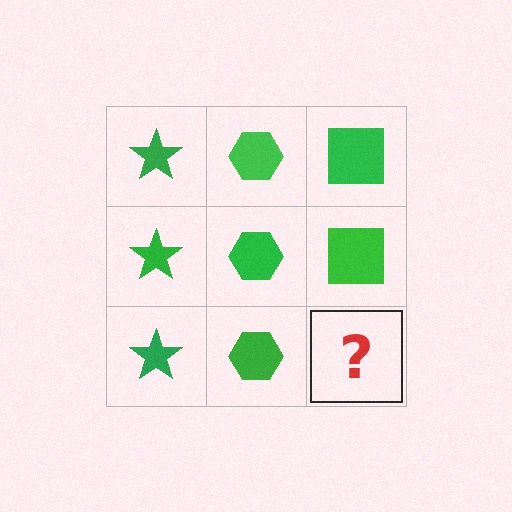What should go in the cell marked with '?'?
The missing cell should contain a green square.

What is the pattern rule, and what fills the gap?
The rule is that each column has a consistent shape. The gap should be filled with a green square.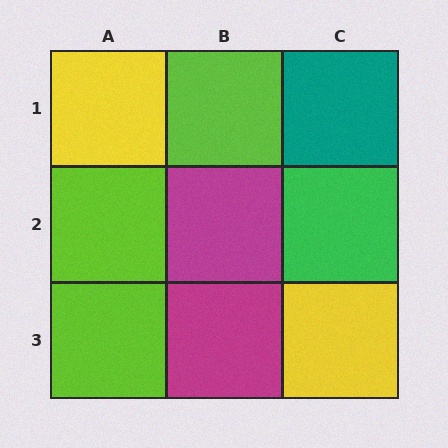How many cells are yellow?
2 cells are yellow.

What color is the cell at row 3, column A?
Lime.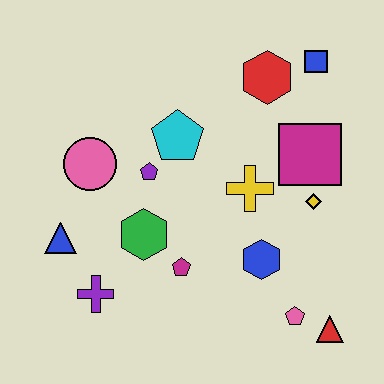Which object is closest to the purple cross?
The blue triangle is closest to the purple cross.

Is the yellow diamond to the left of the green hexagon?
No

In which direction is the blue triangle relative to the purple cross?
The blue triangle is above the purple cross.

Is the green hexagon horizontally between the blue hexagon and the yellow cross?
No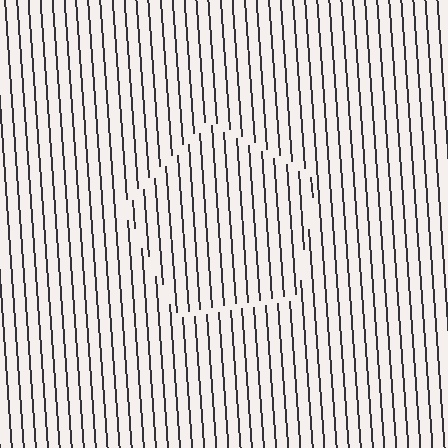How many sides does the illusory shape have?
5 sides — the line-ends trace a pentagon.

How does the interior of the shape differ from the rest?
The interior of the shape contains the same grating, shifted by half a period — the contour is defined by the phase discontinuity where line-ends from the inner and outer gratings abut.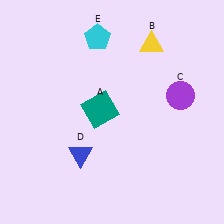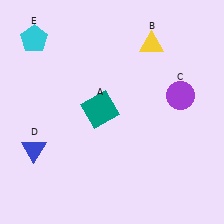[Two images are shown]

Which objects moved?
The objects that moved are: the blue triangle (D), the cyan pentagon (E).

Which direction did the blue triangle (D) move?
The blue triangle (D) moved left.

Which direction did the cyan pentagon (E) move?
The cyan pentagon (E) moved left.